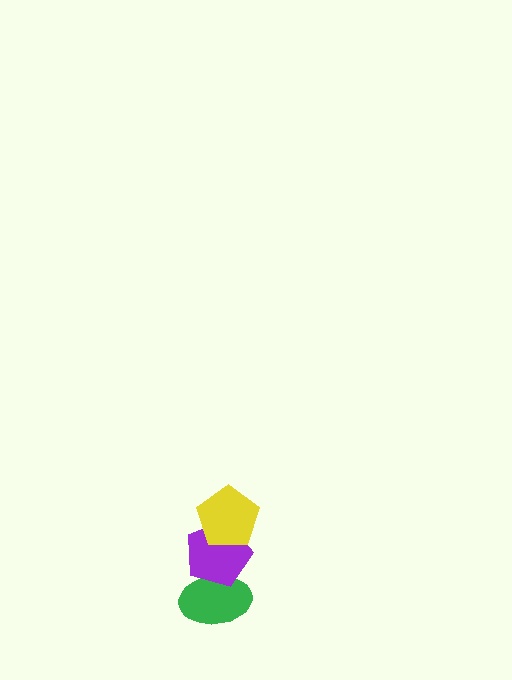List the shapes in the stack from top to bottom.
From top to bottom: the yellow pentagon, the purple pentagon, the green ellipse.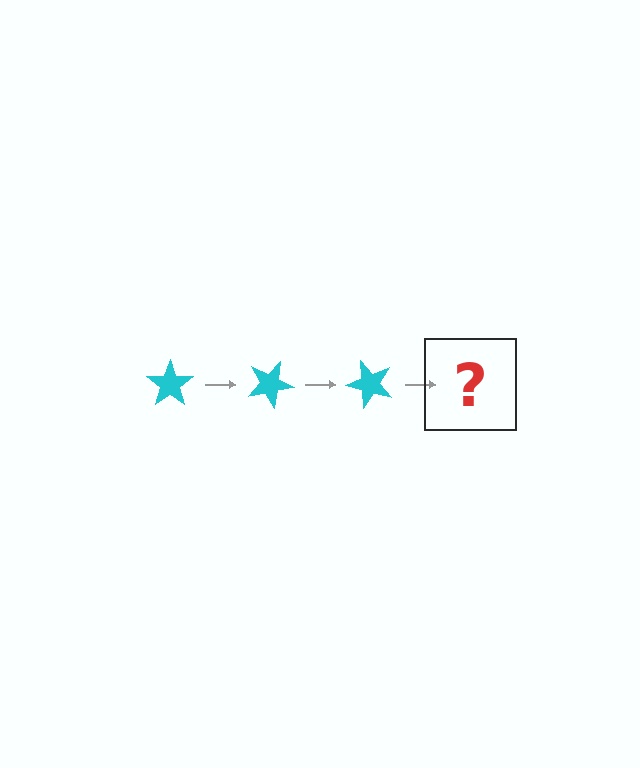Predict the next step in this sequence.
The next step is a cyan star rotated 75 degrees.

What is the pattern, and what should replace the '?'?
The pattern is that the star rotates 25 degrees each step. The '?' should be a cyan star rotated 75 degrees.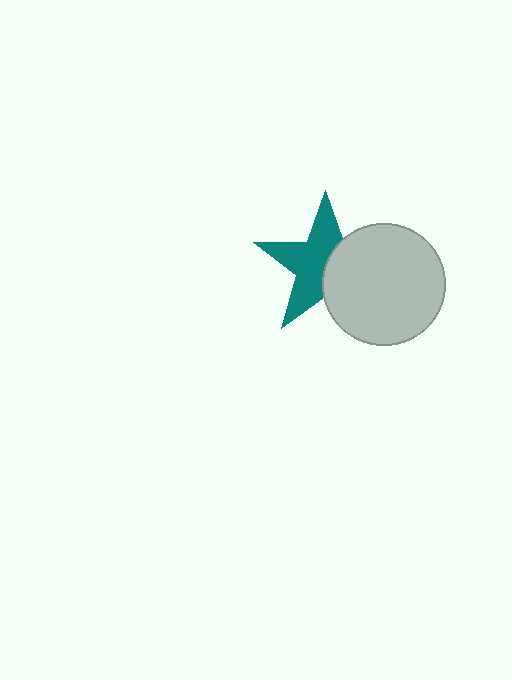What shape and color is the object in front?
The object in front is a light gray circle.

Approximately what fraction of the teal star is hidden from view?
Roughly 43% of the teal star is hidden behind the light gray circle.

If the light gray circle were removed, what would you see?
You would see the complete teal star.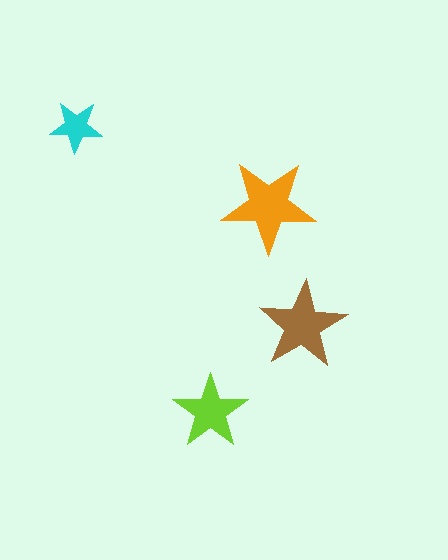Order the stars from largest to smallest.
the orange one, the brown one, the lime one, the cyan one.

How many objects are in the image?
There are 4 objects in the image.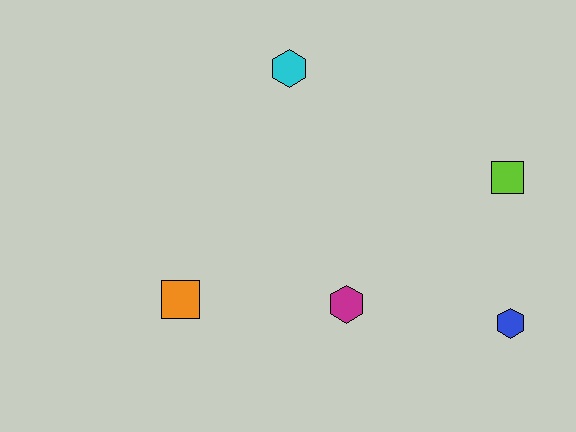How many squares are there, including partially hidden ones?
There are 2 squares.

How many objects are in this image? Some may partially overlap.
There are 5 objects.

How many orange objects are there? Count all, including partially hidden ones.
There is 1 orange object.